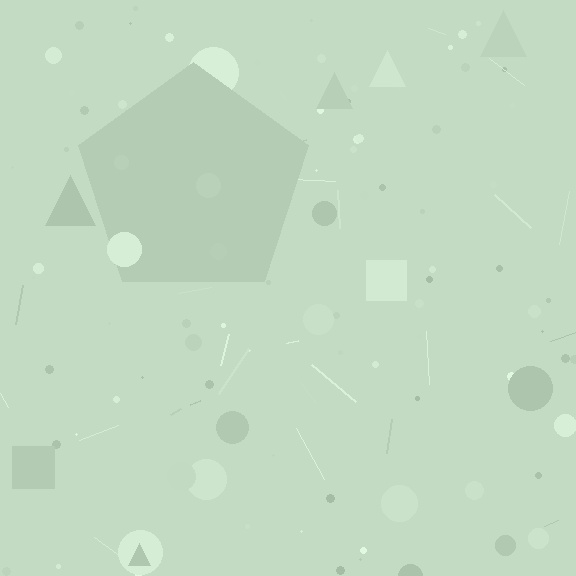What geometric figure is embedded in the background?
A pentagon is embedded in the background.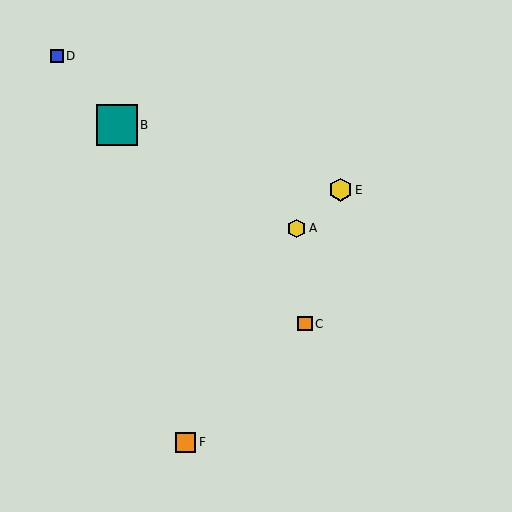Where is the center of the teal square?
The center of the teal square is at (117, 125).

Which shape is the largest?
The teal square (labeled B) is the largest.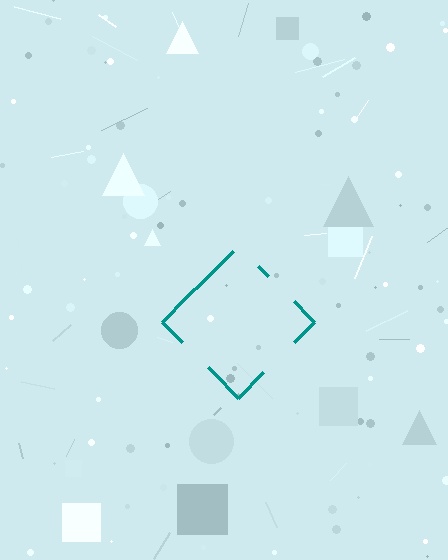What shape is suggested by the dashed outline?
The dashed outline suggests a diamond.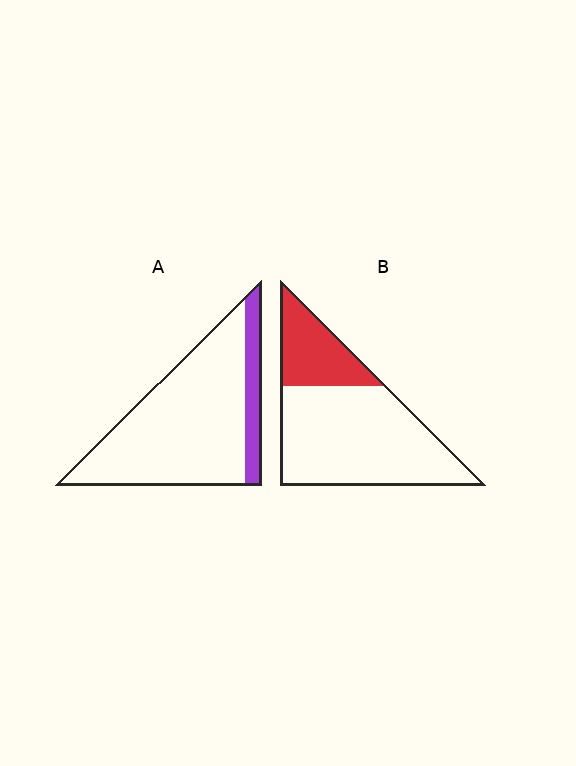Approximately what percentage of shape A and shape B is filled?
A is approximately 15% and B is approximately 25%.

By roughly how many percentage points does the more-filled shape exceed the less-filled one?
By roughly 10 percentage points (B over A).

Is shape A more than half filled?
No.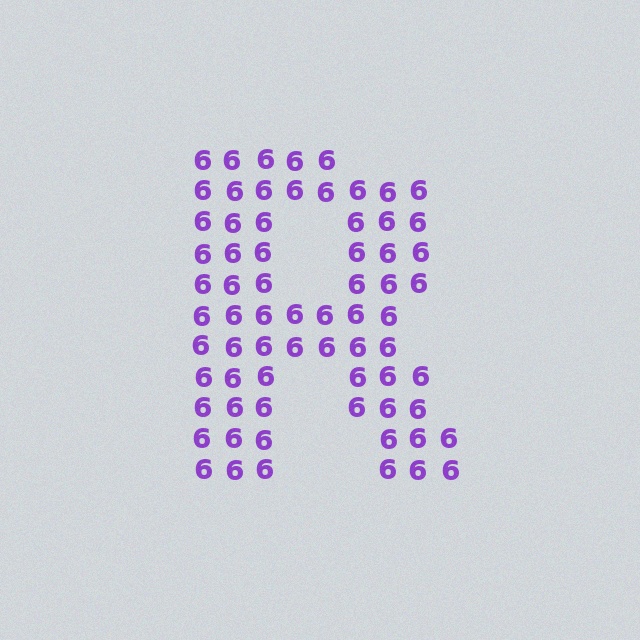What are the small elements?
The small elements are digit 6's.